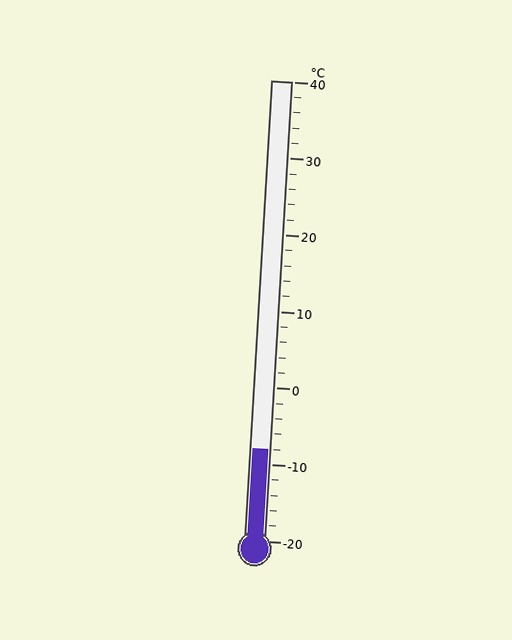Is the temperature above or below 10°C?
The temperature is below 10°C.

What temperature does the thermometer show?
The thermometer shows approximately -8°C.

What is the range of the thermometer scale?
The thermometer scale ranges from -20°C to 40°C.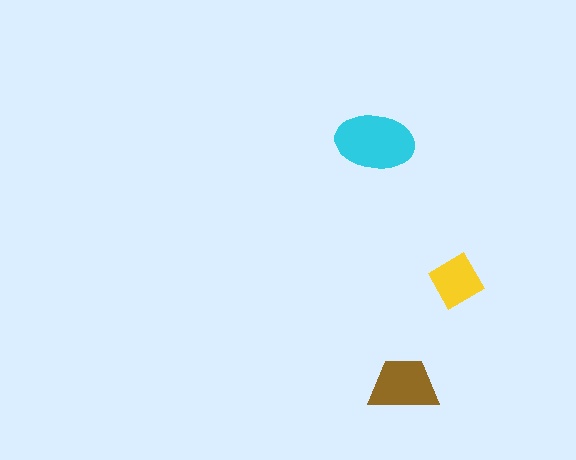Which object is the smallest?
The yellow diamond.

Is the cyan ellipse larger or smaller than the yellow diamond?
Larger.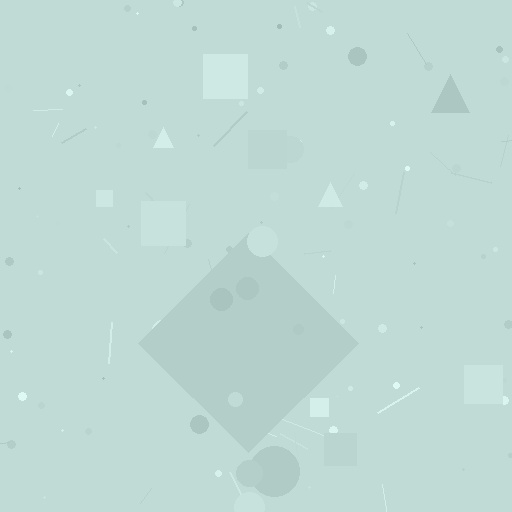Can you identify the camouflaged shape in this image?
The camouflaged shape is a diamond.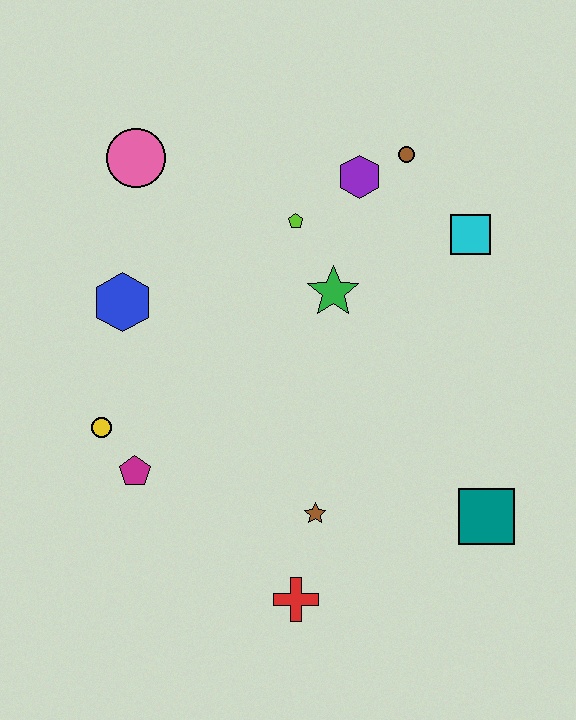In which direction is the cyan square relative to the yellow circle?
The cyan square is to the right of the yellow circle.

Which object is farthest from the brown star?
The pink circle is farthest from the brown star.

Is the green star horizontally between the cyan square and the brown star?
Yes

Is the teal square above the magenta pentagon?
No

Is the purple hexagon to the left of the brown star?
No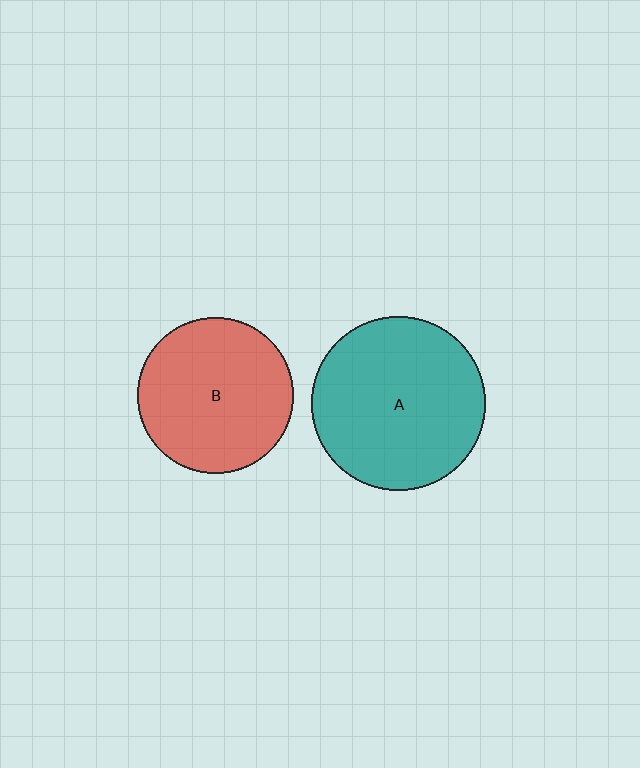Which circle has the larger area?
Circle A (teal).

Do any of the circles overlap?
No, none of the circles overlap.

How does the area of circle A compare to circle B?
Approximately 1.2 times.